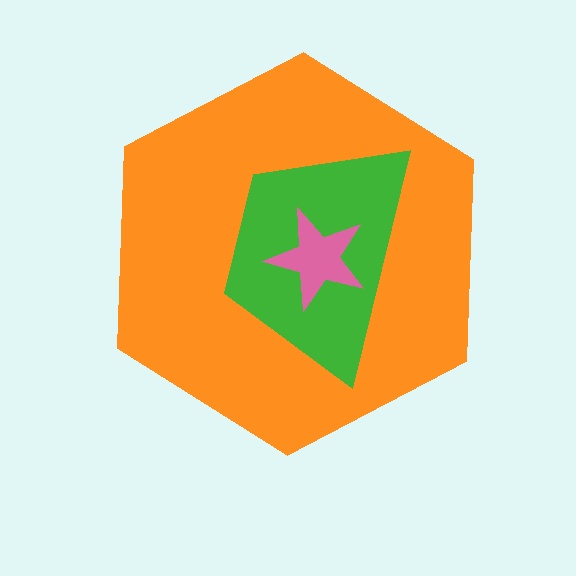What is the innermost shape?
The pink star.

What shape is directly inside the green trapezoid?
The pink star.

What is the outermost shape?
The orange hexagon.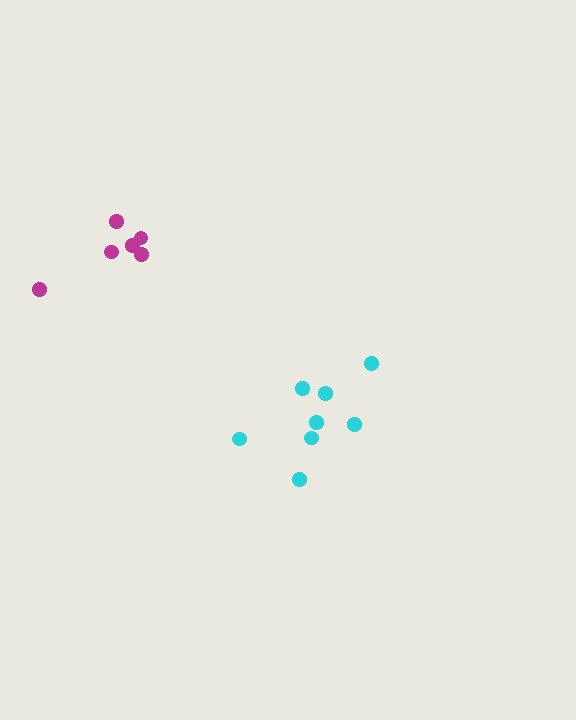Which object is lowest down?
The cyan cluster is bottommost.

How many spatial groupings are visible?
There are 2 spatial groupings.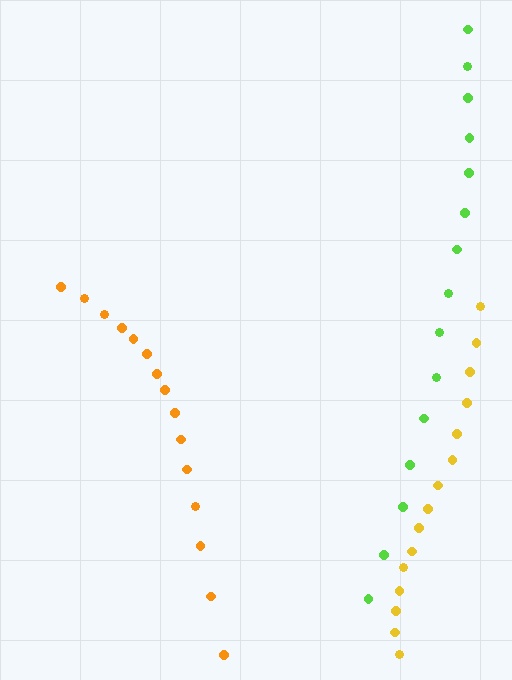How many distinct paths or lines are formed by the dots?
There are 3 distinct paths.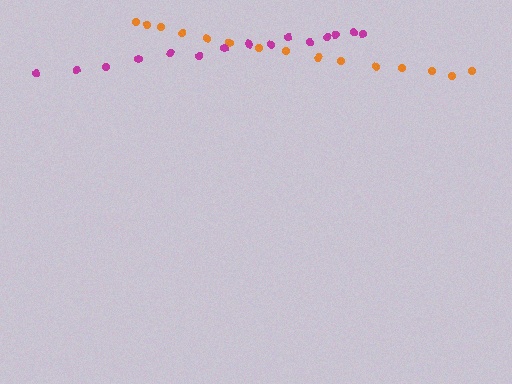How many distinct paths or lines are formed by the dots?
There are 2 distinct paths.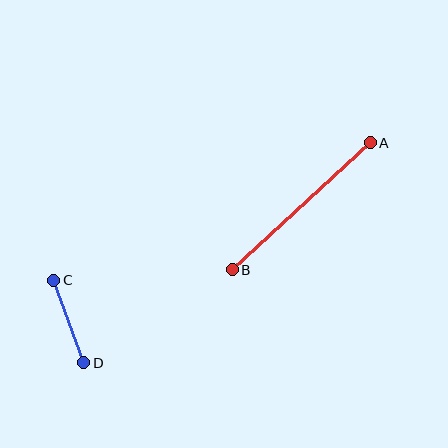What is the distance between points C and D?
The distance is approximately 88 pixels.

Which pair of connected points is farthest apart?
Points A and B are farthest apart.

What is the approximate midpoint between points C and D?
The midpoint is at approximately (69, 321) pixels.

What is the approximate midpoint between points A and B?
The midpoint is at approximately (301, 206) pixels.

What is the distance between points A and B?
The distance is approximately 188 pixels.